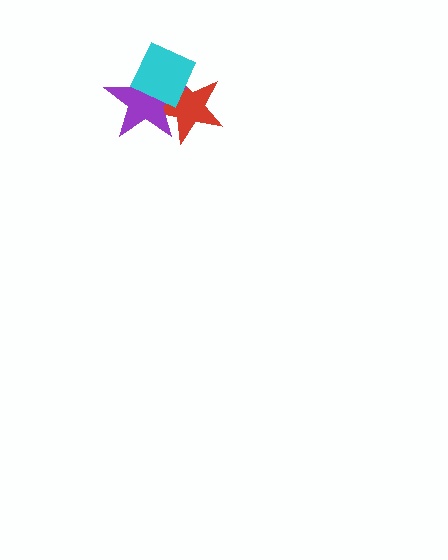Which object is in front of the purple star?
The cyan diamond is in front of the purple star.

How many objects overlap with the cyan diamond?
2 objects overlap with the cyan diamond.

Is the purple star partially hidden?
Yes, it is partially covered by another shape.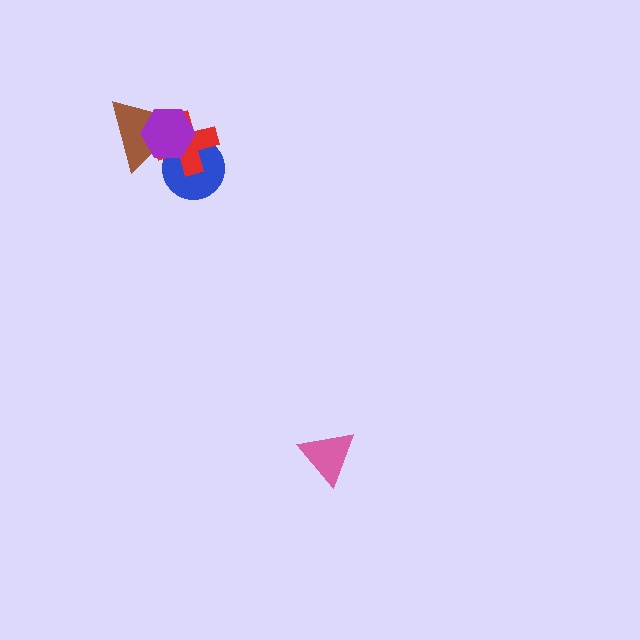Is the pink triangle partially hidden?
No, no other shape covers it.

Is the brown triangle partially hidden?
Yes, it is partially covered by another shape.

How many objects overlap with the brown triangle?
3 objects overlap with the brown triangle.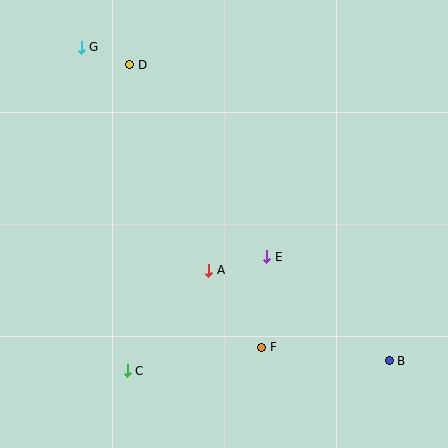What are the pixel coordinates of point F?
Point F is at (262, 347).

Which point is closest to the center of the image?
Point A at (209, 270) is closest to the center.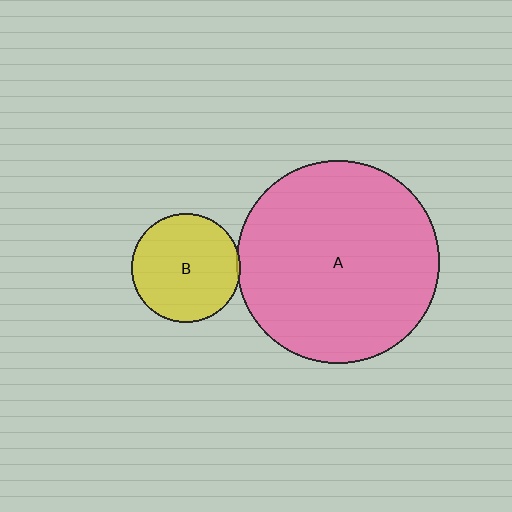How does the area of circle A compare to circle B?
Approximately 3.4 times.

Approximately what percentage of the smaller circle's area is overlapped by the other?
Approximately 5%.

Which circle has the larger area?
Circle A (pink).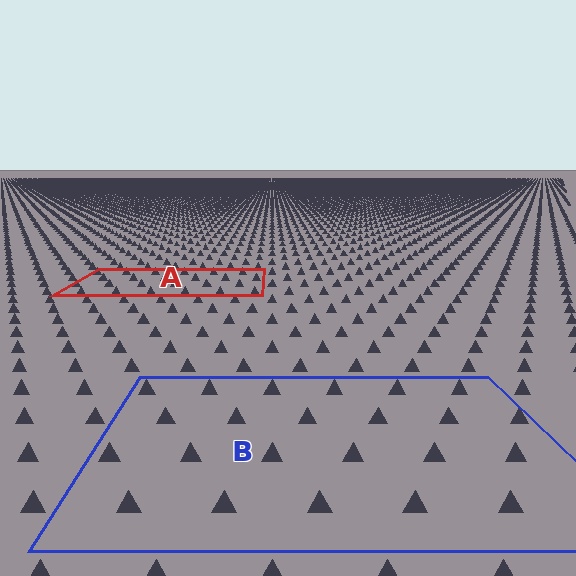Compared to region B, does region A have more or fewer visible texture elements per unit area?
Region A has more texture elements per unit area — they are packed more densely because it is farther away.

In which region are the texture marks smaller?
The texture marks are smaller in region A, because it is farther away.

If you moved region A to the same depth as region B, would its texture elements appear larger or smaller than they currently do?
They would appear larger. At a closer depth, the same texture elements are projected at a bigger on-screen size.